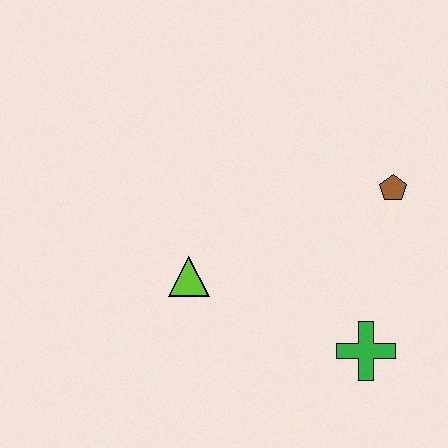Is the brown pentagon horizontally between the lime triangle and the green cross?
No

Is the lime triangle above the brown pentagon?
No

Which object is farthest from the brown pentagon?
The lime triangle is farthest from the brown pentagon.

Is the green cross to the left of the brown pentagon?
Yes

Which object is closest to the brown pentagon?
The green cross is closest to the brown pentagon.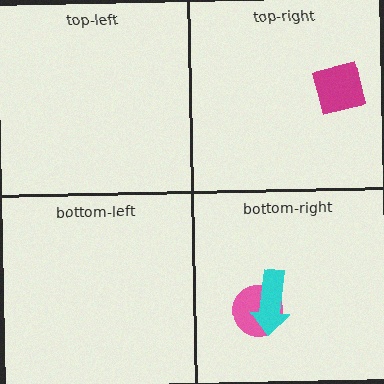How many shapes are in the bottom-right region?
2.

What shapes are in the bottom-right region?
The pink circle, the cyan arrow.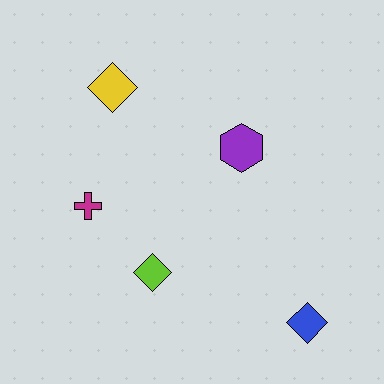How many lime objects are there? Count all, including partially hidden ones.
There is 1 lime object.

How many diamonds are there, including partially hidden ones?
There are 3 diamonds.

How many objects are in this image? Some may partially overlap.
There are 5 objects.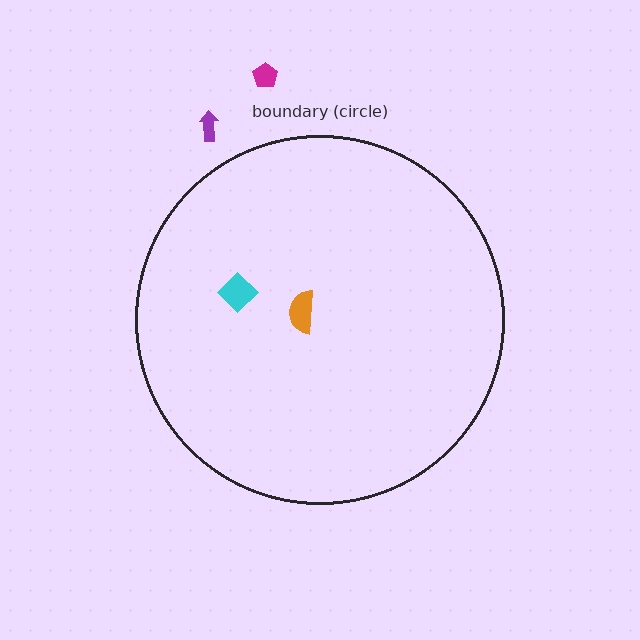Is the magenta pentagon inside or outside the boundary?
Outside.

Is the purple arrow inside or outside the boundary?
Outside.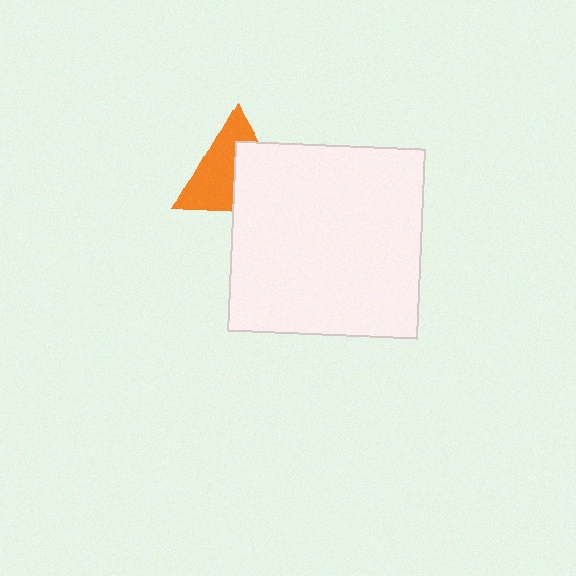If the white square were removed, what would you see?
You would see the complete orange triangle.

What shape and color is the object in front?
The object in front is a white square.